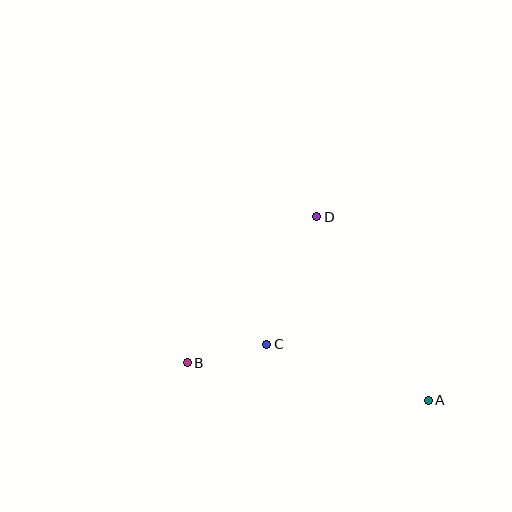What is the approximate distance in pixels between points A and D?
The distance between A and D is approximately 215 pixels.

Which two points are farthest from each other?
Points A and B are farthest from each other.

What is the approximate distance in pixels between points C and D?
The distance between C and D is approximately 137 pixels.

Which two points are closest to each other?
Points B and C are closest to each other.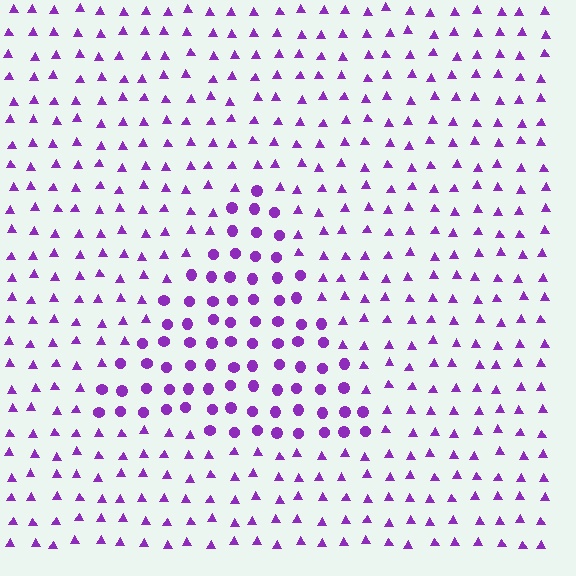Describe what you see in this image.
The image is filled with small purple elements arranged in a uniform grid. A triangle-shaped region contains circles, while the surrounding area contains triangles. The boundary is defined purely by the change in element shape.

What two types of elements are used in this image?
The image uses circles inside the triangle region and triangles outside it.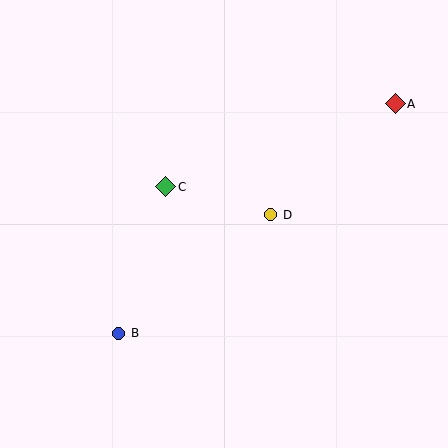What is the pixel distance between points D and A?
The distance between D and A is 167 pixels.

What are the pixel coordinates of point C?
Point C is at (166, 187).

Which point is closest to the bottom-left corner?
Point B is closest to the bottom-left corner.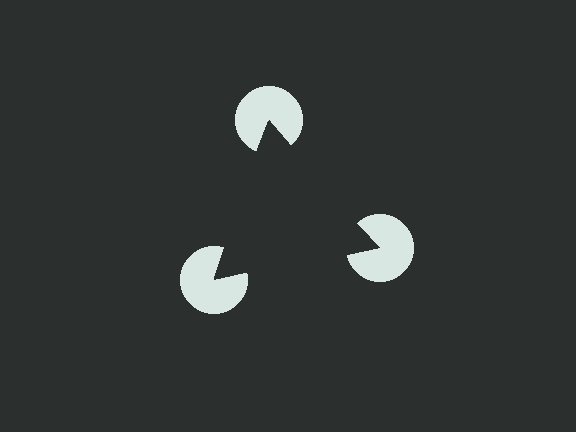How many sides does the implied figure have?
3 sides.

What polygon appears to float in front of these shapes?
An illusory triangle — its edges are inferred from the aligned wedge cuts in the pac-man discs, not physically drawn.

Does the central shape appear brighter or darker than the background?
It typically appears slightly darker than the background, even though no actual brightness change is drawn.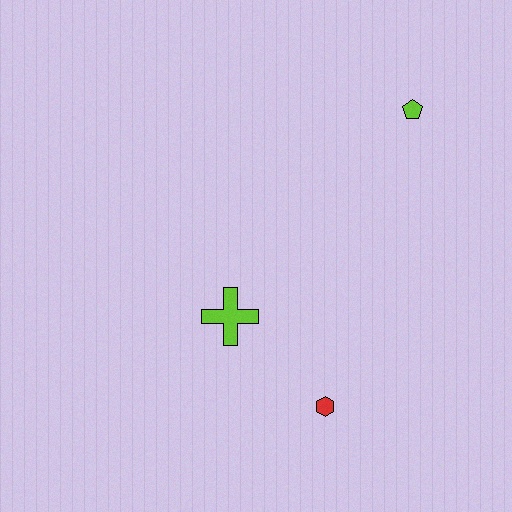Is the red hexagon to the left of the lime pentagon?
Yes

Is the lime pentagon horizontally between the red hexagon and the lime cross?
No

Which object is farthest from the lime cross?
The lime pentagon is farthest from the lime cross.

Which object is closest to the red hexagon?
The lime cross is closest to the red hexagon.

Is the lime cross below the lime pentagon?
Yes